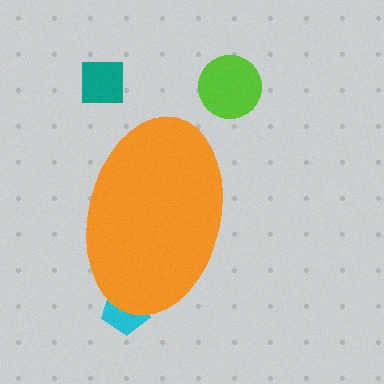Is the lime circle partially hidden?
No, the lime circle is fully visible.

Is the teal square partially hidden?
No, the teal square is fully visible.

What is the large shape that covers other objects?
An orange ellipse.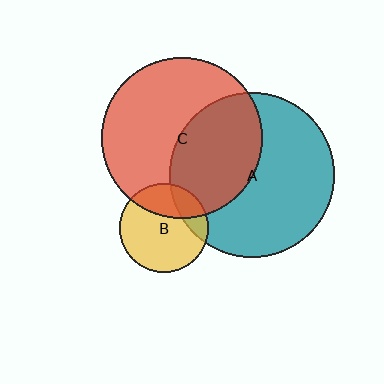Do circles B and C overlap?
Yes.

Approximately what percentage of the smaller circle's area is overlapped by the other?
Approximately 30%.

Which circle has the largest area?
Circle A (teal).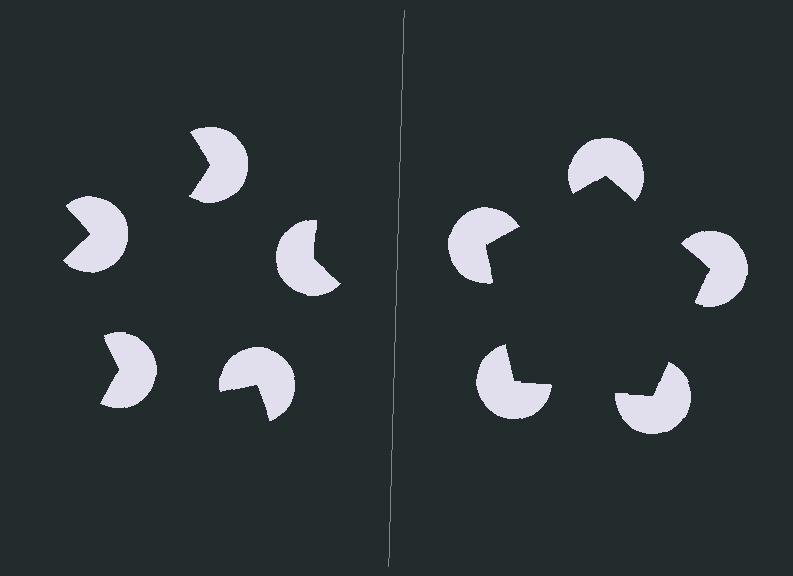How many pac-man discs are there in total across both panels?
10 — 5 on each side.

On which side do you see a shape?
An illusory pentagon appears on the right side. On the left side the wedge cuts are rotated, so no coherent shape forms.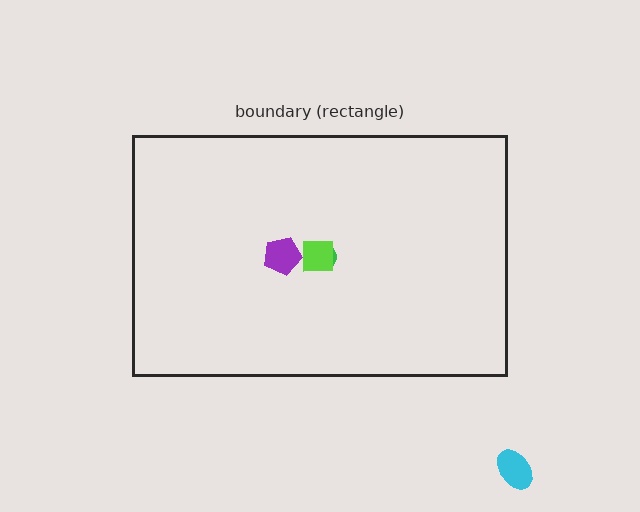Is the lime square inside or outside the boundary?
Inside.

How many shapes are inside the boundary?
3 inside, 1 outside.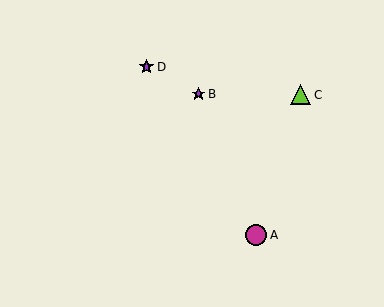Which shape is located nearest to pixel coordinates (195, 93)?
The purple star (labeled B) at (198, 94) is nearest to that location.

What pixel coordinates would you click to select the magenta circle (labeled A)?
Click at (256, 235) to select the magenta circle A.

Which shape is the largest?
The magenta circle (labeled A) is the largest.